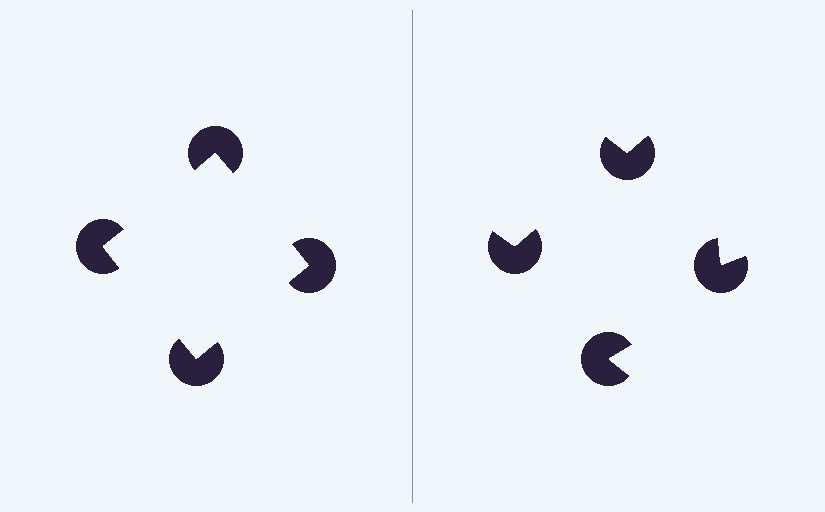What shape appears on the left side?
An illusory square.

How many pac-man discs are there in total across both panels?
8 — 4 on each side.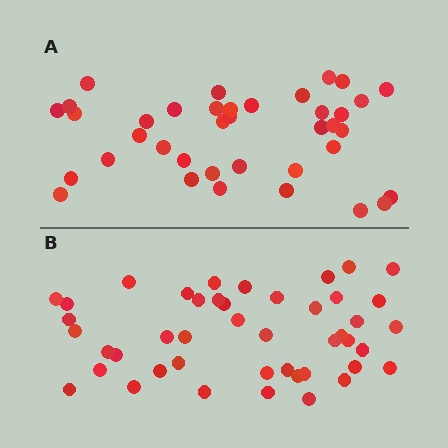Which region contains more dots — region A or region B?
Region B (the bottom region) has more dots.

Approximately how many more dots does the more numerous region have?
Region B has roughly 8 or so more dots than region A.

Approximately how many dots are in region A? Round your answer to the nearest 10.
About 40 dots. (The exact count is 38, which rounds to 40.)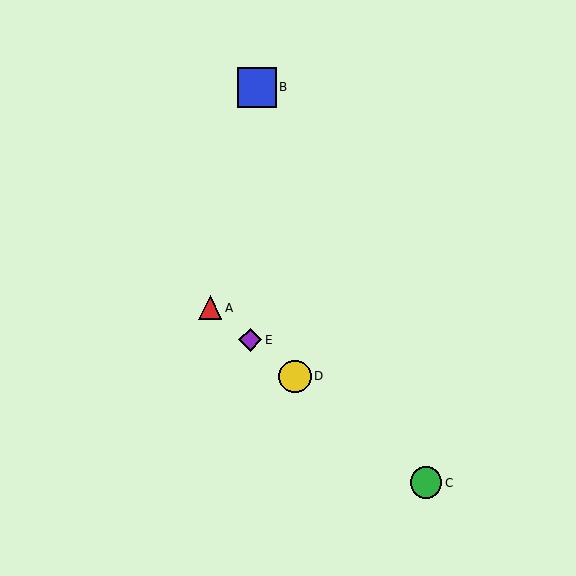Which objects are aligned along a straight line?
Objects A, C, D, E are aligned along a straight line.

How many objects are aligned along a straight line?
4 objects (A, C, D, E) are aligned along a straight line.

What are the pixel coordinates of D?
Object D is at (295, 376).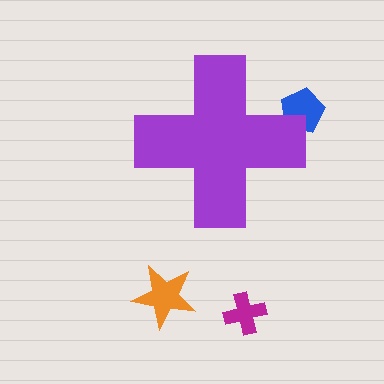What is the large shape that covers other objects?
A purple cross.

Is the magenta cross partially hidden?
No, the magenta cross is fully visible.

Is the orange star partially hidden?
No, the orange star is fully visible.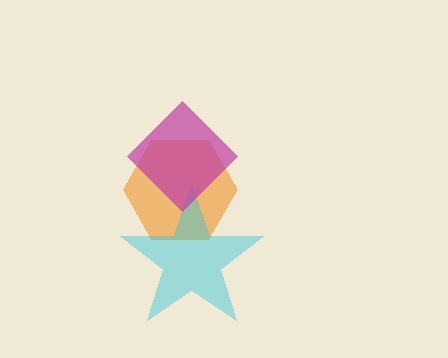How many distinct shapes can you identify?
There are 3 distinct shapes: an orange hexagon, a cyan star, a magenta diamond.